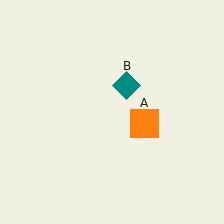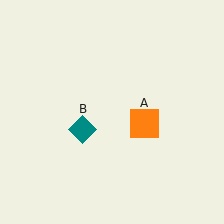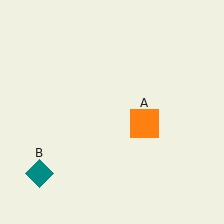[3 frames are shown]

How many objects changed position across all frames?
1 object changed position: teal diamond (object B).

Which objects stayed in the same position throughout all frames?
Orange square (object A) remained stationary.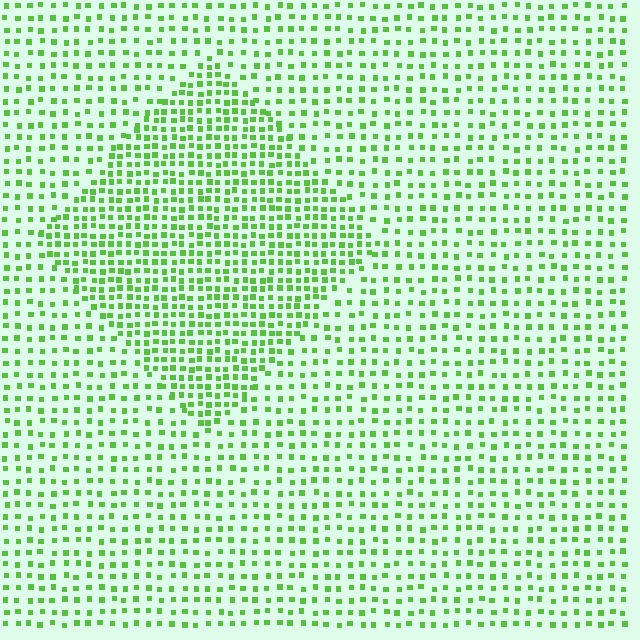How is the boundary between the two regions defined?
The boundary is defined by a change in element density (approximately 1.8x ratio). All elements are the same color, size, and shape.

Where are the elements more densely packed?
The elements are more densely packed inside the diamond boundary.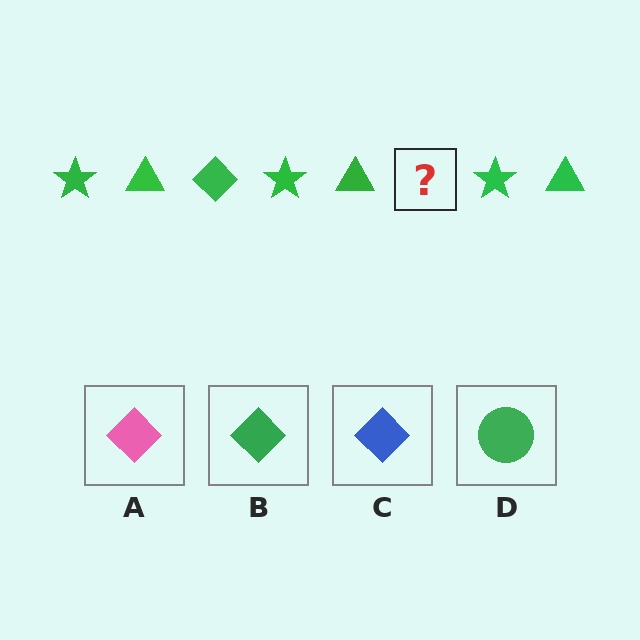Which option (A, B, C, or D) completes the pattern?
B.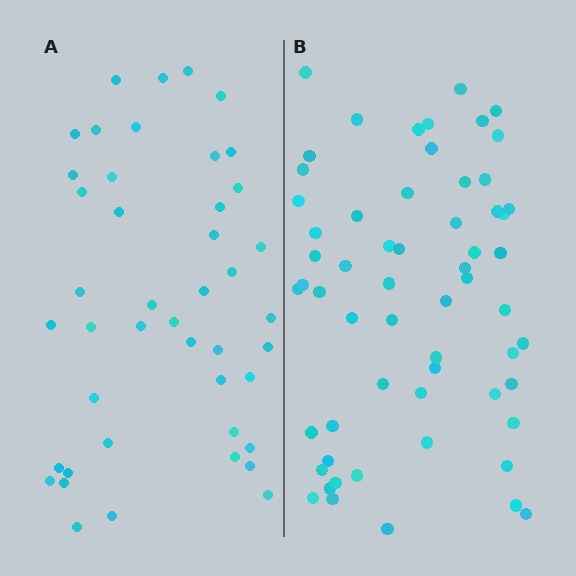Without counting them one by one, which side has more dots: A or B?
Region B (the right region) has more dots.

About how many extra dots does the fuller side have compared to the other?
Region B has approximately 15 more dots than region A.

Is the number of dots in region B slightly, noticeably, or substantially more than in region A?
Region B has noticeably more, but not dramatically so. The ratio is roughly 1.4 to 1.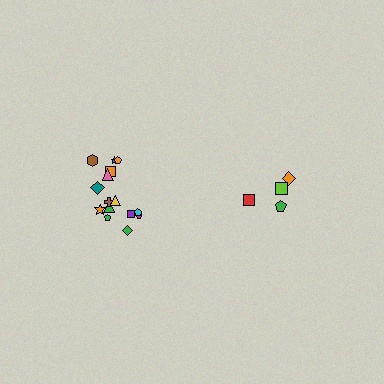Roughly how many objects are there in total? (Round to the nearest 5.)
Roughly 20 objects in total.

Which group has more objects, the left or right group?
The left group.